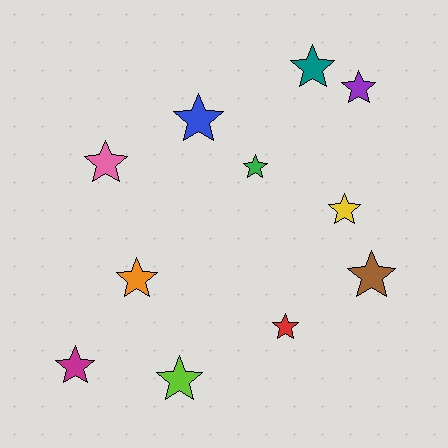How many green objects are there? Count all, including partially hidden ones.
There is 1 green object.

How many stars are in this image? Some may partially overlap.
There are 11 stars.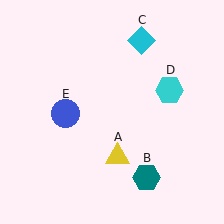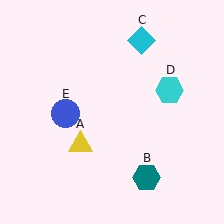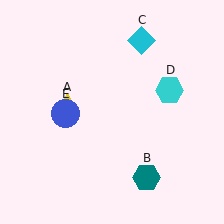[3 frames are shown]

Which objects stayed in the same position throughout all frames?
Teal hexagon (object B) and cyan diamond (object C) and cyan hexagon (object D) and blue circle (object E) remained stationary.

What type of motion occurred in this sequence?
The yellow triangle (object A) rotated clockwise around the center of the scene.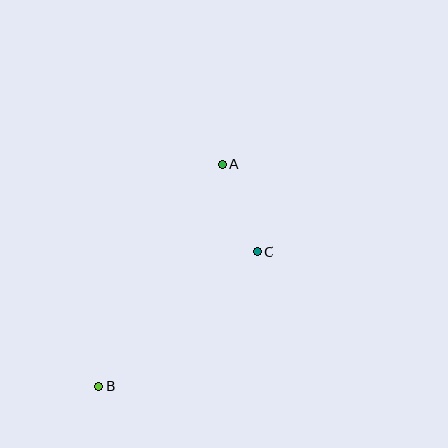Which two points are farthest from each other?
Points A and B are farthest from each other.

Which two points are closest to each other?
Points A and C are closest to each other.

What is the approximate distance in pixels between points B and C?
The distance between B and C is approximately 208 pixels.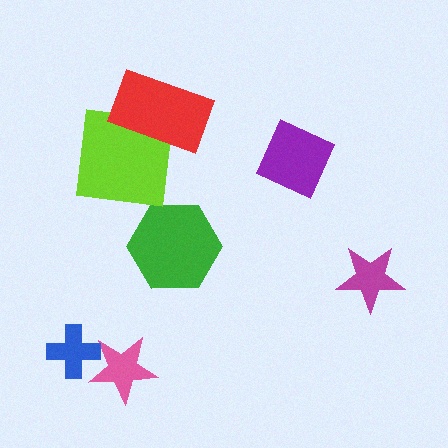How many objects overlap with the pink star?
1 object overlaps with the pink star.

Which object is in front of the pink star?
The blue cross is in front of the pink star.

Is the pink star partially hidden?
Yes, it is partially covered by another shape.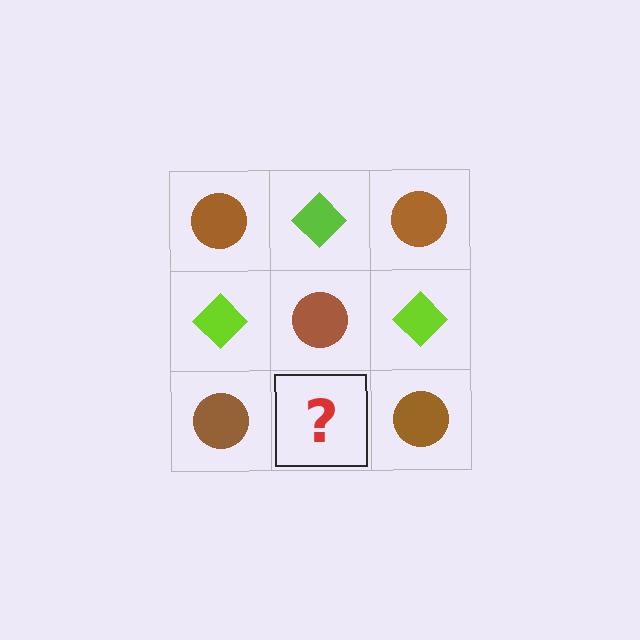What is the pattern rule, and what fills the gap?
The rule is that it alternates brown circle and lime diamond in a checkerboard pattern. The gap should be filled with a lime diamond.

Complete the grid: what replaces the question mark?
The question mark should be replaced with a lime diamond.